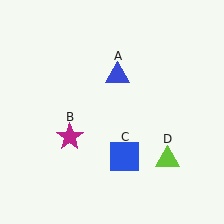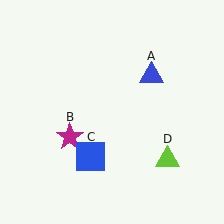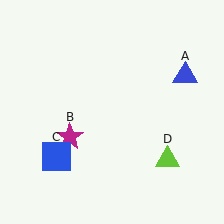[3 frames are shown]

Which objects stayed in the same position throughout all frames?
Magenta star (object B) and lime triangle (object D) remained stationary.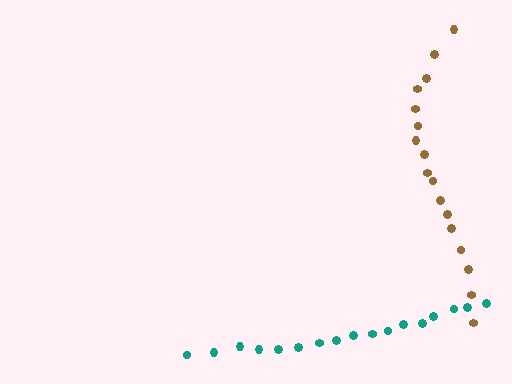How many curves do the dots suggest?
There are 2 distinct paths.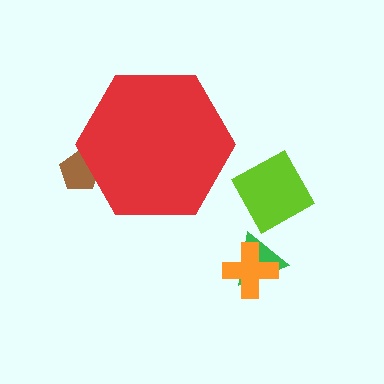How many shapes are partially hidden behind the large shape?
1 shape is partially hidden.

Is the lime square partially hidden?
No, the lime square is fully visible.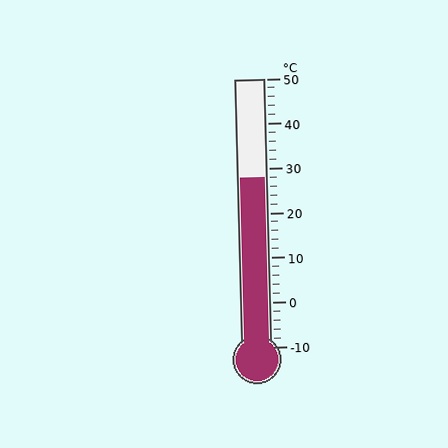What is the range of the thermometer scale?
The thermometer scale ranges from -10°C to 50°C.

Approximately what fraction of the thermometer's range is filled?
The thermometer is filled to approximately 65% of its range.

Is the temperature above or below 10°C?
The temperature is above 10°C.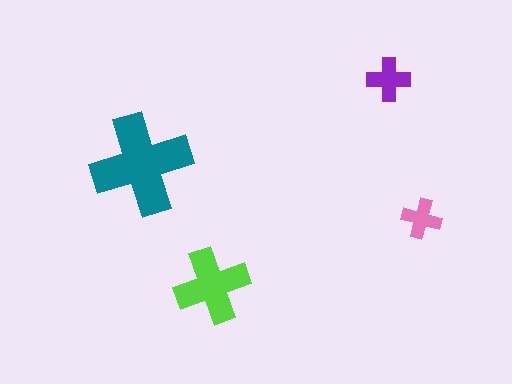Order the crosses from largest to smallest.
the teal one, the lime one, the purple one, the pink one.